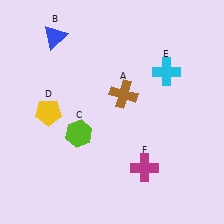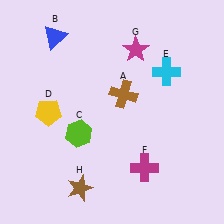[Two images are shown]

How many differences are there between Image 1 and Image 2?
There are 2 differences between the two images.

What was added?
A magenta star (G), a brown star (H) were added in Image 2.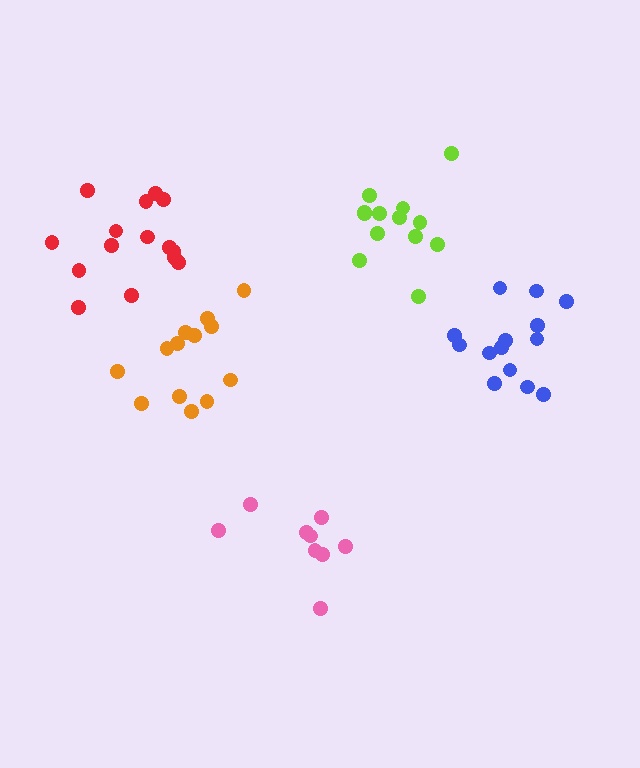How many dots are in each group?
Group 1: 14 dots, Group 2: 13 dots, Group 3: 15 dots, Group 4: 13 dots, Group 5: 9 dots (64 total).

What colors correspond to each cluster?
The clusters are colored: blue, orange, red, lime, pink.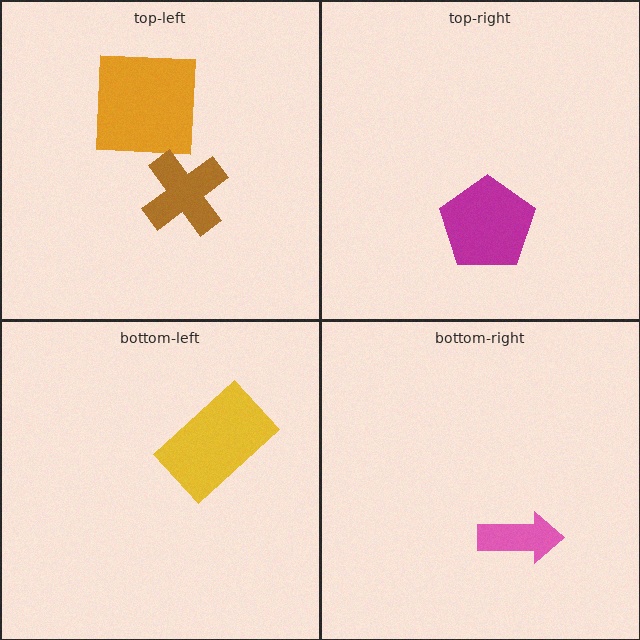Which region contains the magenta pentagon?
The top-right region.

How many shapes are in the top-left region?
2.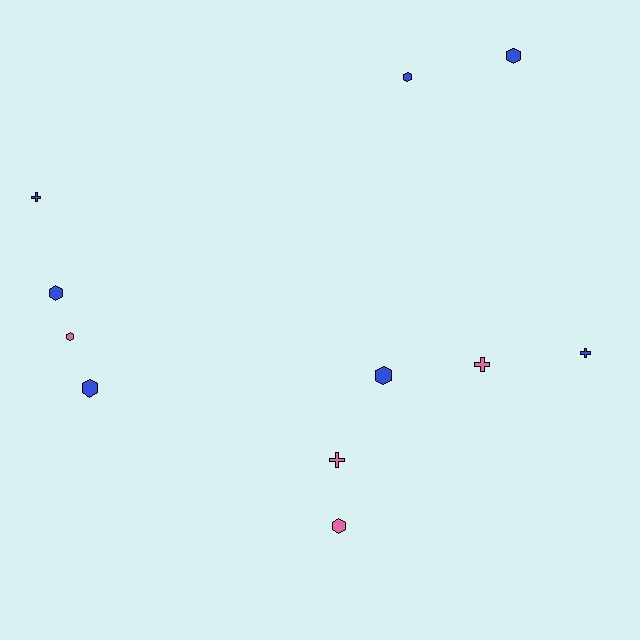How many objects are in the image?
There are 11 objects.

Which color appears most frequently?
Blue, with 7 objects.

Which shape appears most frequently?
Hexagon, with 7 objects.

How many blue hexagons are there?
There are 5 blue hexagons.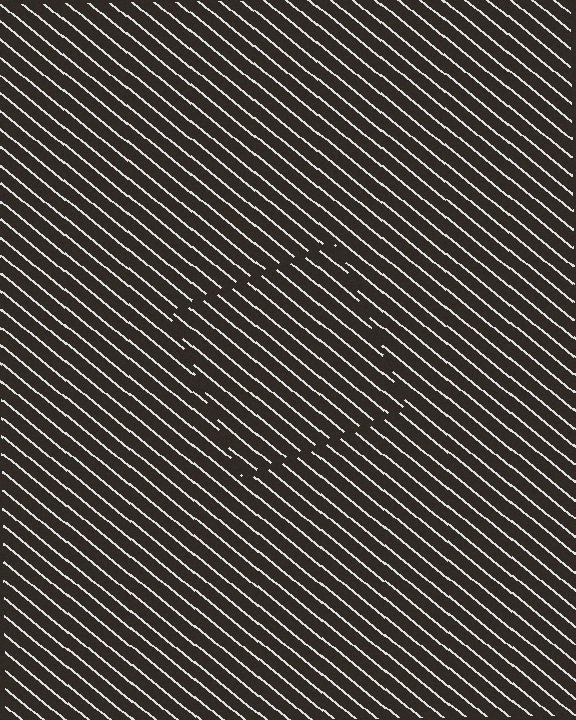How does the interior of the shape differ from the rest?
The interior of the shape contains the same grating, shifted by half a period — the contour is defined by the phase discontinuity where line-ends from the inner and outer gratings abut.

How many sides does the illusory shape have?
4 sides — the line-ends trace a square.